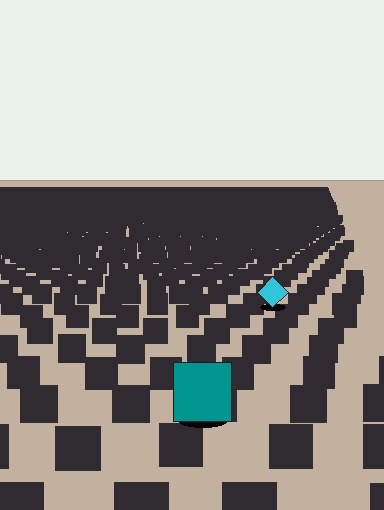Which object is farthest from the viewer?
The cyan diamond is farthest from the viewer. It appears smaller and the ground texture around it is denser.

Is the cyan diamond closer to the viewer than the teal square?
No. The teal square is closer — you can tell from the texture gradient: the ground texture is coarser near it.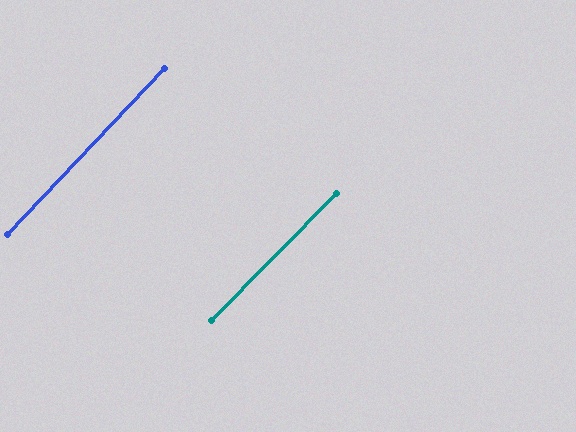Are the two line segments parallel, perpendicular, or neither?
Parallel — their directions differ by only 1.3°.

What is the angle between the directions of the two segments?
Approximately 1 degree.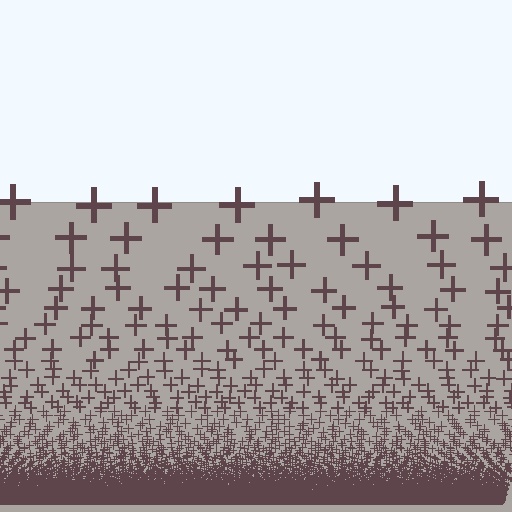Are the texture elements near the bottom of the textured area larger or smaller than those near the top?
Smaller. The gradient is inverted — elements near the bottom are smaller and denser.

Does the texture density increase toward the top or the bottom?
Density increases toward the bottom.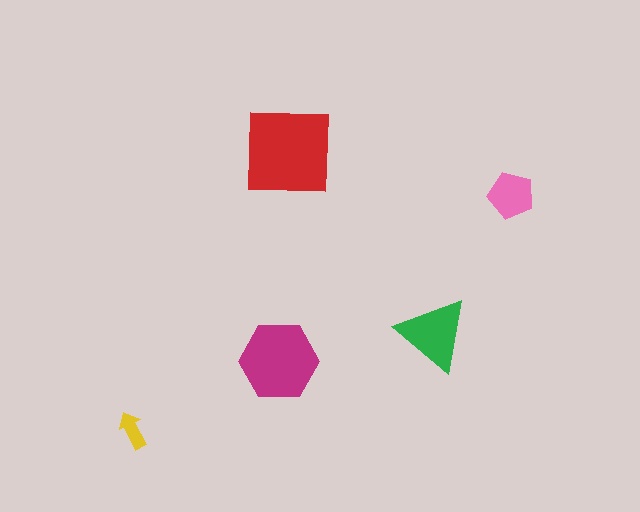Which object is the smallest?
The yellow arrow.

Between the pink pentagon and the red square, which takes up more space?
The red square.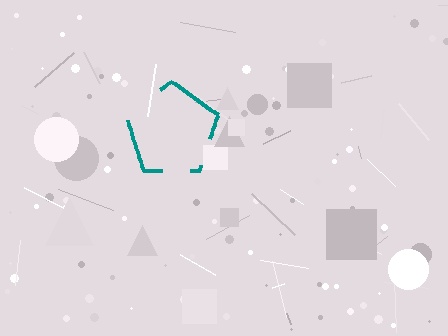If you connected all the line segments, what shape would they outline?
They would outline a pentagon.